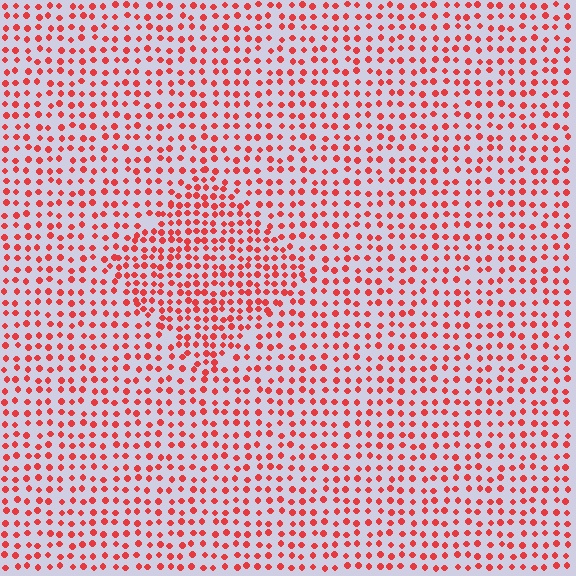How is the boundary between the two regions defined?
The boundary is defined by a change in element density (approximately 1.6x ratio). All elements are the same color, size, and shape.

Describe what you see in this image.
The image contains small red elements arranged at two different densities. A diamond-shaped region is visible where the elements are more densely packed than the surrounding area.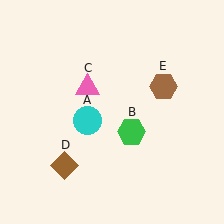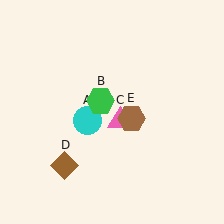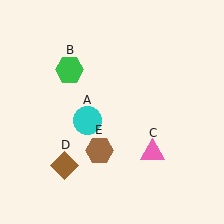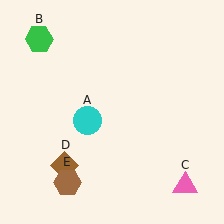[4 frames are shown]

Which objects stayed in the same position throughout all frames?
Cyan circle (object A) and brown diamond (object D) remained stationary.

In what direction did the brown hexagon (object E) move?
The brown hexagon (object E) moved down and to the left.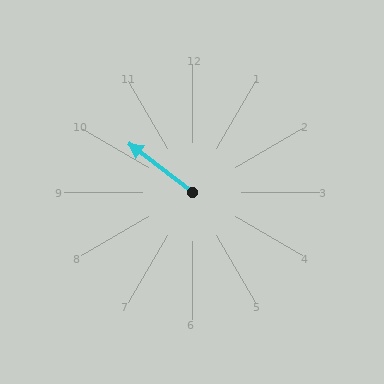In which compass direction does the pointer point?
Northwest.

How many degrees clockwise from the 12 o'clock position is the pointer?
Approximately 308 degrees.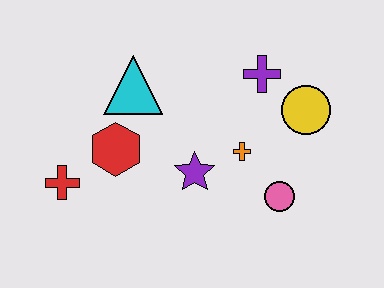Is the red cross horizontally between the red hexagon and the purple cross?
No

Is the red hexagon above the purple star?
Yes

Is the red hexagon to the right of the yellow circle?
No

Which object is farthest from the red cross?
The yellow circle is farthest from the red cross.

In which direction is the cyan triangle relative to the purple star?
The cyan triangle is above the purple star.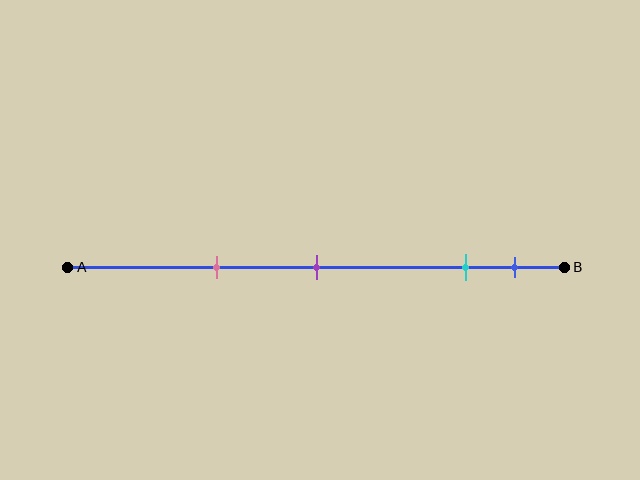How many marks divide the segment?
There are 4 marks dividing the segment.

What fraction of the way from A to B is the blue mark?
The blue mark is approximately 90% (0.9) of the way from A to B.